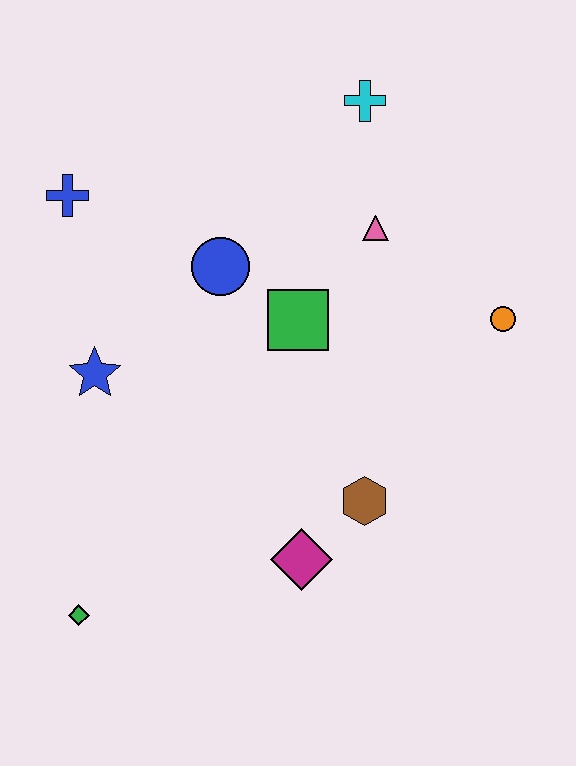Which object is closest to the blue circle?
The green square is closest to the blue circle.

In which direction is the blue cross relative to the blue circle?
The blue cross is to the left of the blue circle.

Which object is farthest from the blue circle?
The green diamond is farthest from the blue circle.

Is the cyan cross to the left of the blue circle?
No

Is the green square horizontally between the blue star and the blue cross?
No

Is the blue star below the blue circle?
Yes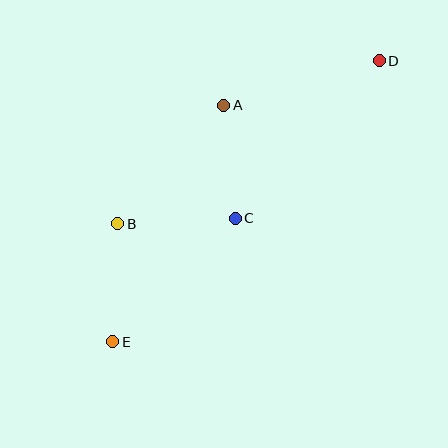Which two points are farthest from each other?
Points D and E are farthest from each other.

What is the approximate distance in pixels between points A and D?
The distance between A and D is approximately 162 pixels.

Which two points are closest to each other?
Points A and C are closest to each other.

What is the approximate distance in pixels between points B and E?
The distance between B and E is approximately 118 pixels.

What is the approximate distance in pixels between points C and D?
The distance between C and D is approximately 213 pixels.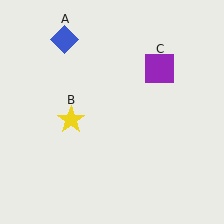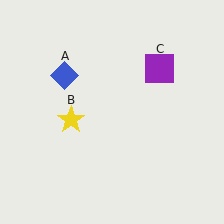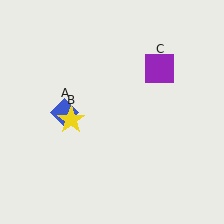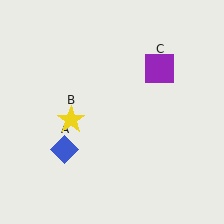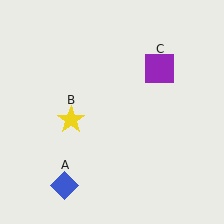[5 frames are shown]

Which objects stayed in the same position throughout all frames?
Yellow star (object B) and purple square (object C) remained stationary.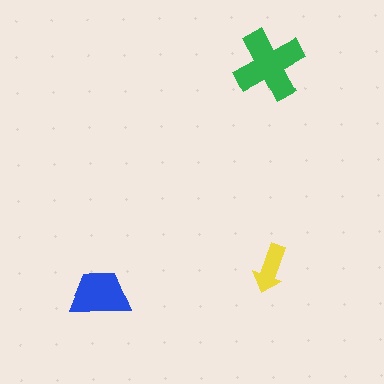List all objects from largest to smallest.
The green cross, the blue trapezoid, the yellow arrow.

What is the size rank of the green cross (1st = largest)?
1st.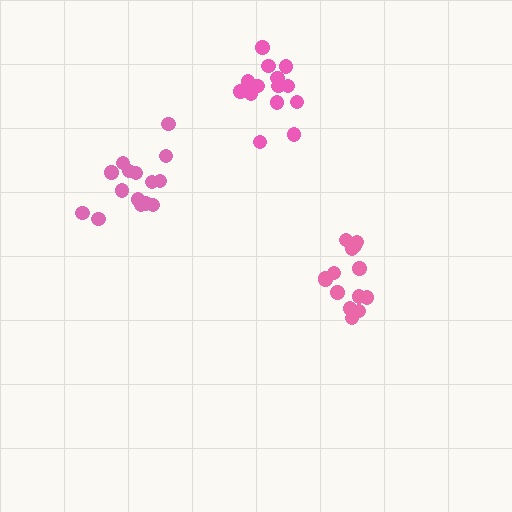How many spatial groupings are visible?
There are 3 spatial groupings.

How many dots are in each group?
Group 1: 14 dots, Group 2: 15 dots, Group 3: 15 dots (44 total).